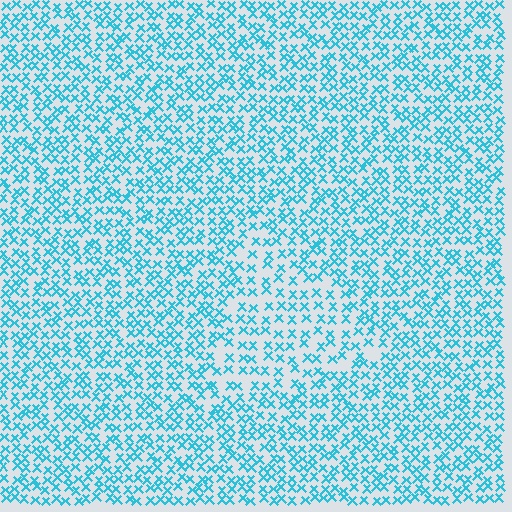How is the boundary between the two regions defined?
The boundary is defined by a change in element density (approximately 1.6x ratio). All elements are the same color, size, and shape.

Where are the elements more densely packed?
The elements are more densely packed outside the triangle boundary.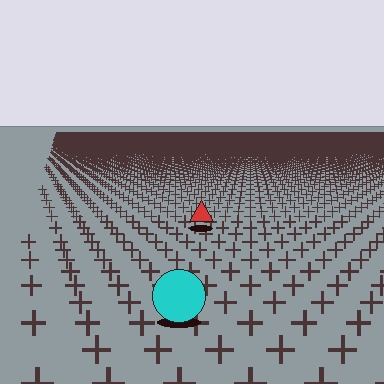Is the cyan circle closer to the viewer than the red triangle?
Yes. The cyan circle is closer — you can tell from the texture gradient: the ground texture is coarser near it.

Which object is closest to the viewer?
The cyan circle is closest. The texture marks near it are larger and more spread out.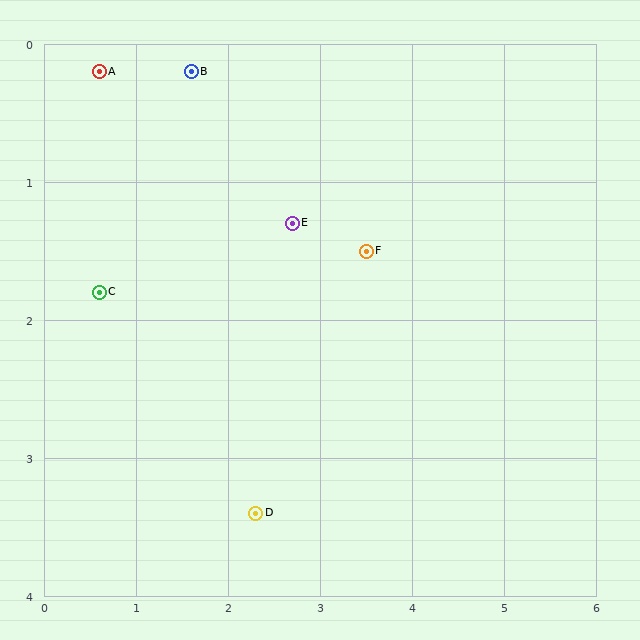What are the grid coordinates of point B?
Point B is at approximately (1.6, 0.2).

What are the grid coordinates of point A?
Point A is at approximately (0.6, 0.2).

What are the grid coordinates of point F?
Point F is at approximately (3.5, 1.5).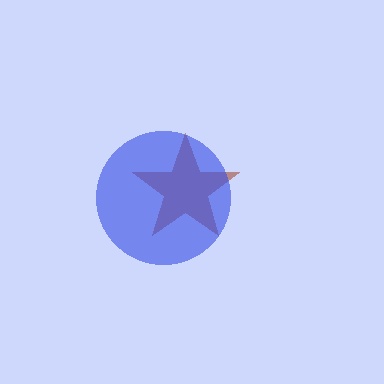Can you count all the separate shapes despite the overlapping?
Yes, there are 2 separate shapes.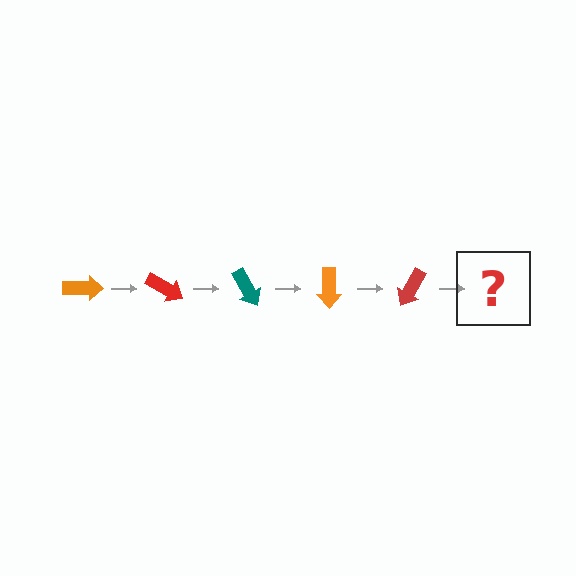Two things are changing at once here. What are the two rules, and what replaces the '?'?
The two rules are that it rotates 30 degrees each step and the color cycles through orange, red, and teal. The '?' should be a teal arrow, rotated 150 degrees from the start.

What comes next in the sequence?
The next element should be a teal arrow, rotated 150 degrees from the start.